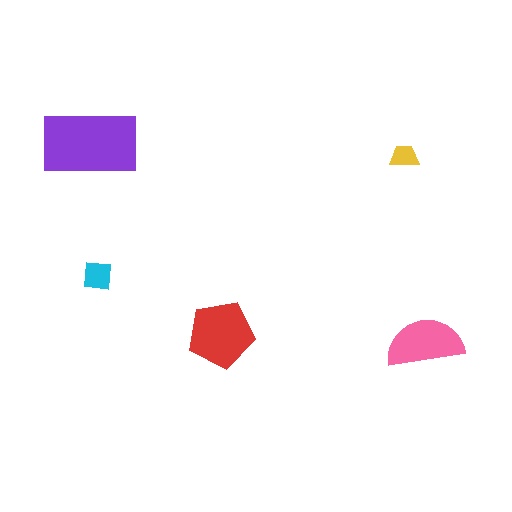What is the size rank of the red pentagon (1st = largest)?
2nd.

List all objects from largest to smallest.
The purple rectangle, the red pentagon, the pink semicircle, the cyan square, the yellow trapezoid.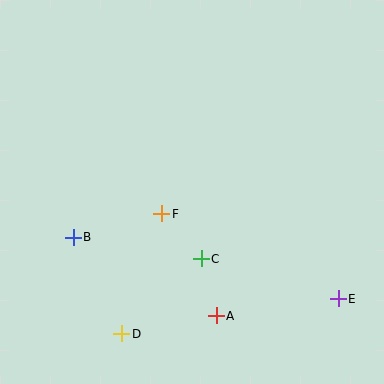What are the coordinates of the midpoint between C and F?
The midpoint between C and F is at (181, 236).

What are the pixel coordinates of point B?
Point B is at (73, 237).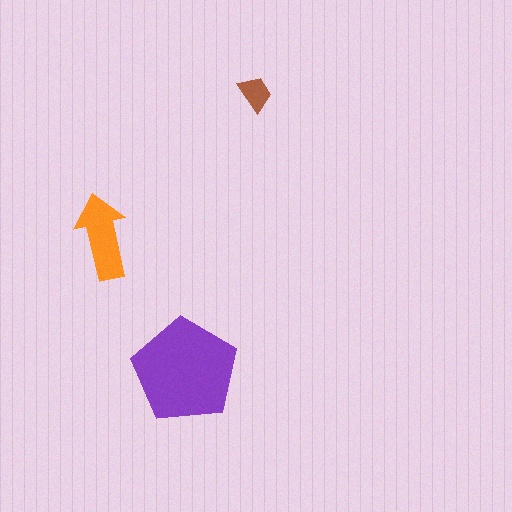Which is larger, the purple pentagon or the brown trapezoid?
The purple pentagon.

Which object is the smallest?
The brown trapezoid.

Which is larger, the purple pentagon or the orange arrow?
The purple pentagon.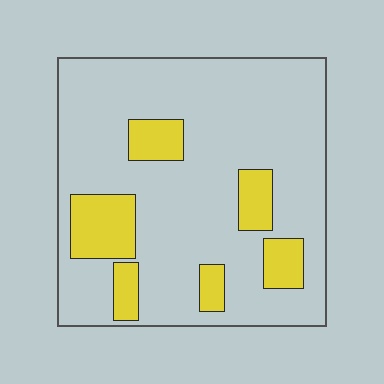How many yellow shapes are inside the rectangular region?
6.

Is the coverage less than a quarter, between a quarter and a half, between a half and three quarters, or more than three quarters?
Less than a quarter.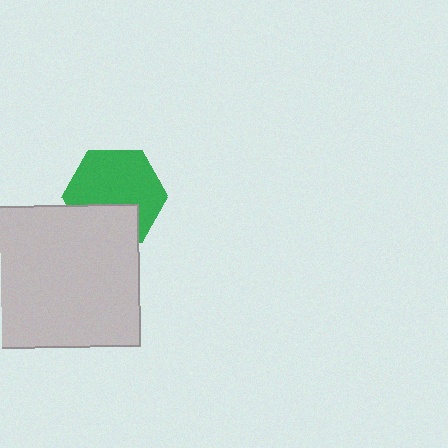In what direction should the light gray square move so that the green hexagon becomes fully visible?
The light gray square should move down. That is the shortest direction to clear the overlap and leave the green hexagon fully visible.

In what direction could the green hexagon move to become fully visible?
The green hexagon could move up. That would shift it out from behind the light gray square entirely.